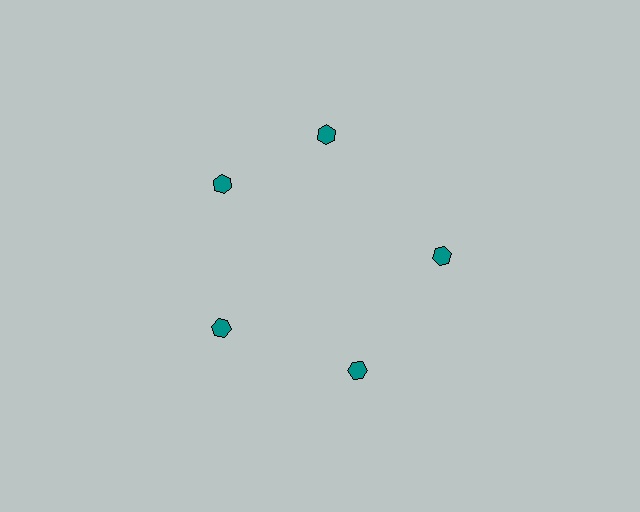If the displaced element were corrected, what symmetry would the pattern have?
It would have 5-fold rotational symmetry — the pattern would map onto itself every 72 degrees.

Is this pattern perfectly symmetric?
No. The 5 teal hexagons are arranged in a ring, but one element near the 1 o'clock position is rotated out of alignment along the ring, breaking the 5-fold rotational symmetry.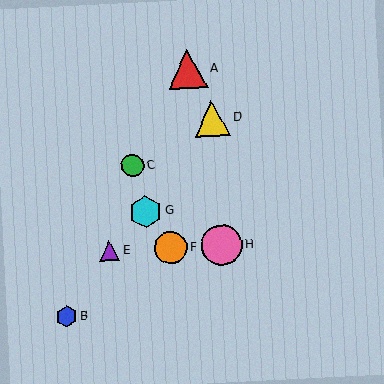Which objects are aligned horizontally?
Objects E, F, H are aligned horizontally.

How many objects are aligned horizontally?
3 objects (E, F, H) are aligned horizontally.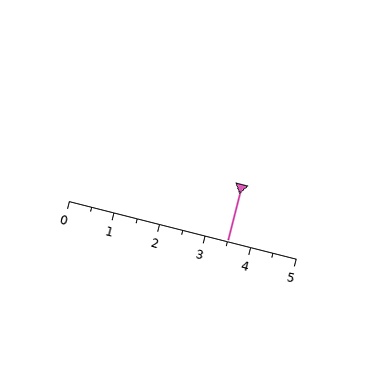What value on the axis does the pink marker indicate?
The marker indicates approximately 3.5.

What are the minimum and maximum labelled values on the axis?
The axis runs from 0 to 5.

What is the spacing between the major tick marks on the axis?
The major ticks are spaced 1 apart.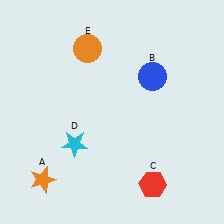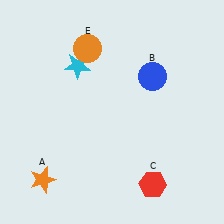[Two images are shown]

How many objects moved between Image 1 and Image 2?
1 object moved between the two images.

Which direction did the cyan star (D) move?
The cyan star (D) moved up.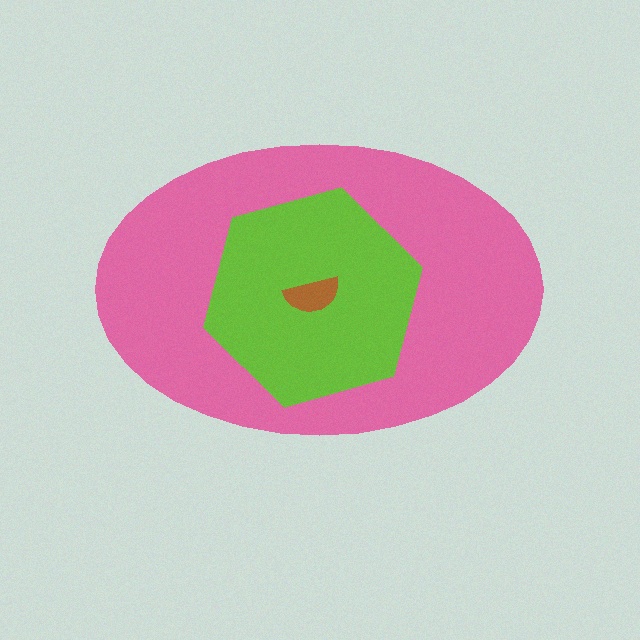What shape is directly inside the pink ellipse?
The lime hexagon.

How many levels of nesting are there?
3.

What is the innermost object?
The brown semicircle.